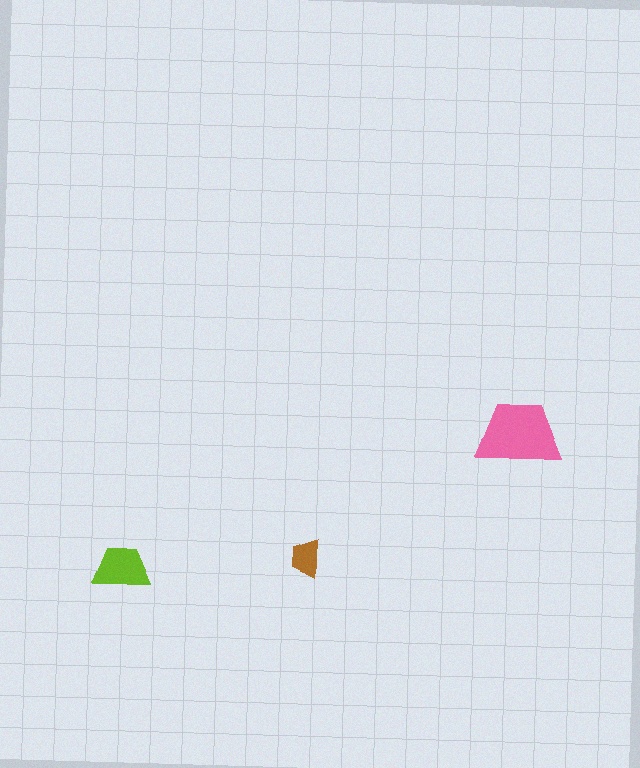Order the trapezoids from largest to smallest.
the pink one, the lime one, the brown one.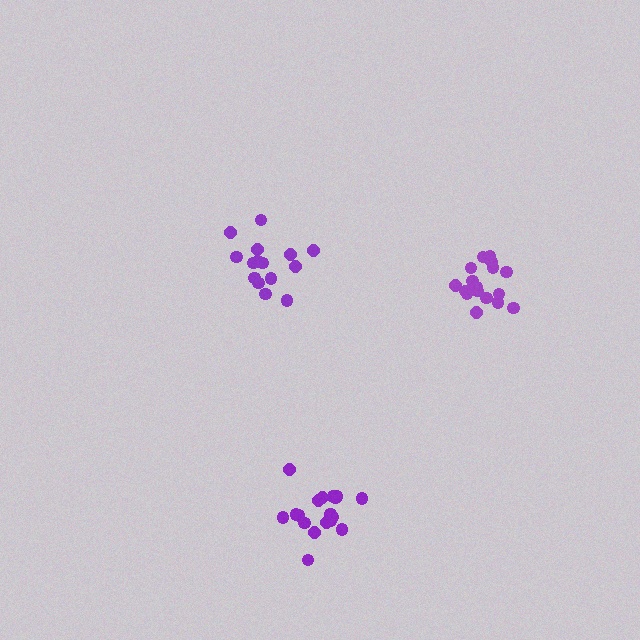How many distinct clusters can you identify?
There are 3 distinct clusters.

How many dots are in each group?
Group 1: 19 dots, Group 2: 15 dots, Group 3: 18 dots (52 total).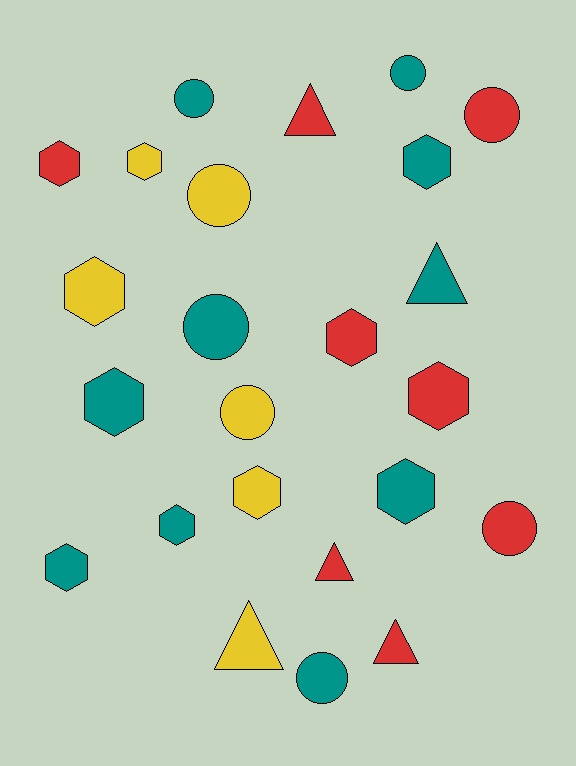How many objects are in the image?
There are 24 objects.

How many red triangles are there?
There are 3 red triangles.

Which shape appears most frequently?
Hexagon, with 11 objects.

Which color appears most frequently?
Teal, with 10 objects.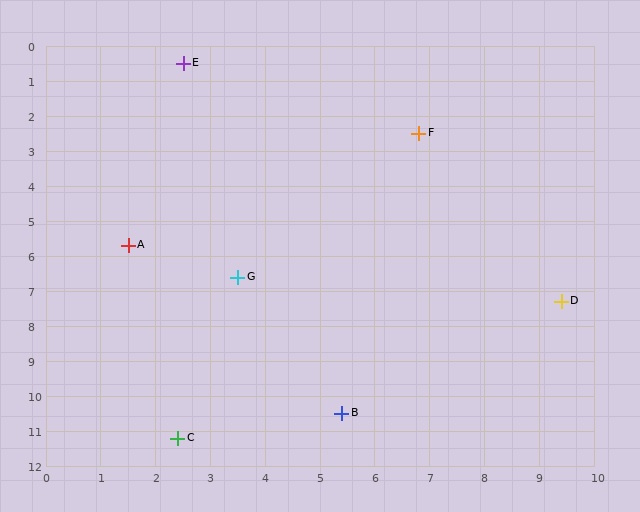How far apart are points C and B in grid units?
Points C and B are about 3.1 grid units apart.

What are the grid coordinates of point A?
Point A is at approximately (1.5, 5.7).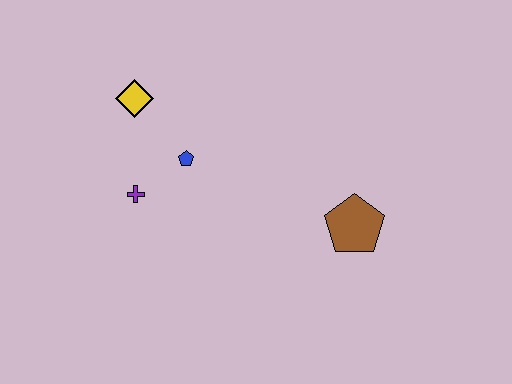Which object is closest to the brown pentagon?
The blue pentagon is closest to the brown pentagon.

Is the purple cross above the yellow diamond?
No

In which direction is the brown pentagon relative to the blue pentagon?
The brown pentagon is to the right of the blue pentagon.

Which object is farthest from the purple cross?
The brown pentagon is farthest from the purple cross.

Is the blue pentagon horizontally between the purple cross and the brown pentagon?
Yes